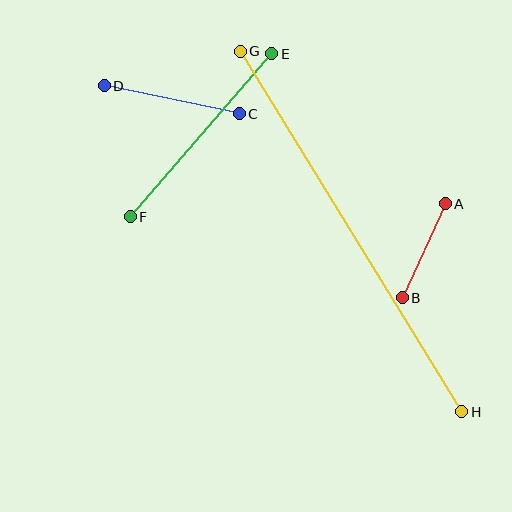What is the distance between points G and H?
The distance is approximately 423 pixels.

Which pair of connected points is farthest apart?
Points G and H are farthest apart.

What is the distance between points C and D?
The distance is approximately 138 pixels.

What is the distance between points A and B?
The distance is approximately 103 pixels.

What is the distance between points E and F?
The distance is approximately 216 pixels.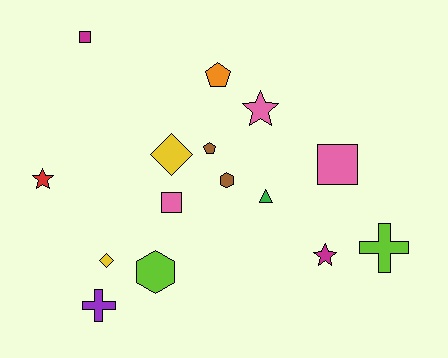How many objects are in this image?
There are 15 objects.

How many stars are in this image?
There are 3 stars.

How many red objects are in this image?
There is 1 red object.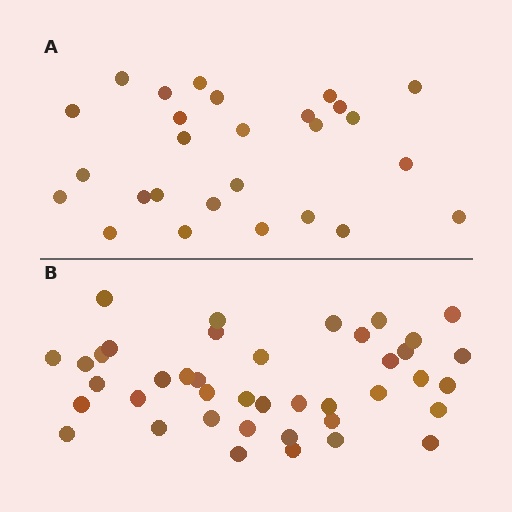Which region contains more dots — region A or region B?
Region B (the bottom region) has more dots.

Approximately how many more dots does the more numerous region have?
Region B has approximately 15 more dots than region A.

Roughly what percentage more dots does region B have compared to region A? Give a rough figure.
About 50% more.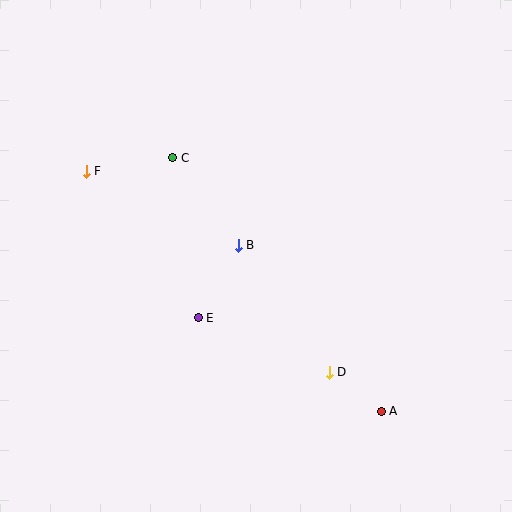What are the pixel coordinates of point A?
Point A is at (381, 411).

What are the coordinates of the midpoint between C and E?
The midpoint between C and E is at (185, 238).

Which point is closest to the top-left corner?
Point F is closest to the top-left corner.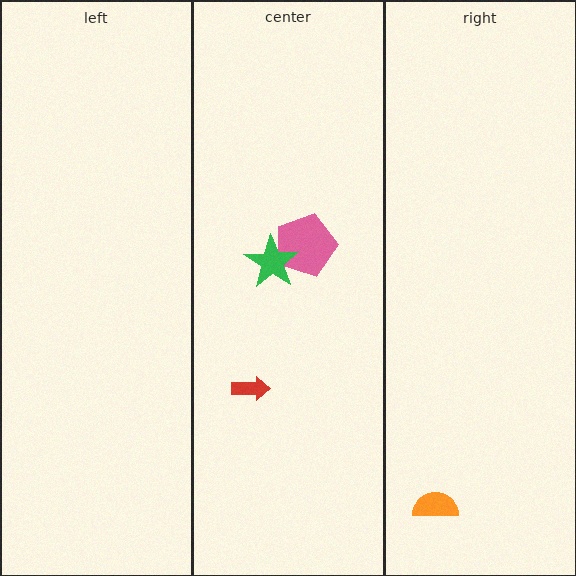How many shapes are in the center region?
3.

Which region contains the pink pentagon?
The center region.